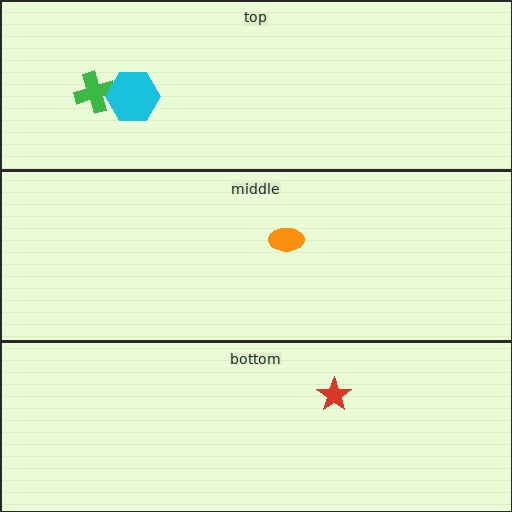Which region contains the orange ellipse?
The middle region.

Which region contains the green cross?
The top region.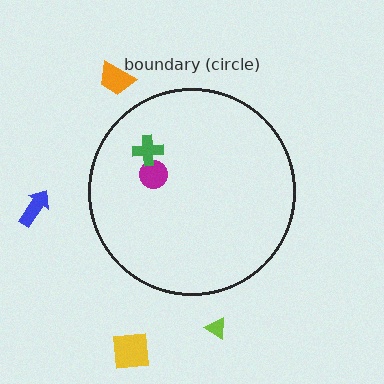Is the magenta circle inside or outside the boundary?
Inside.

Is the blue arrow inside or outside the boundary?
Outside.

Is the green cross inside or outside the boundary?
Inside.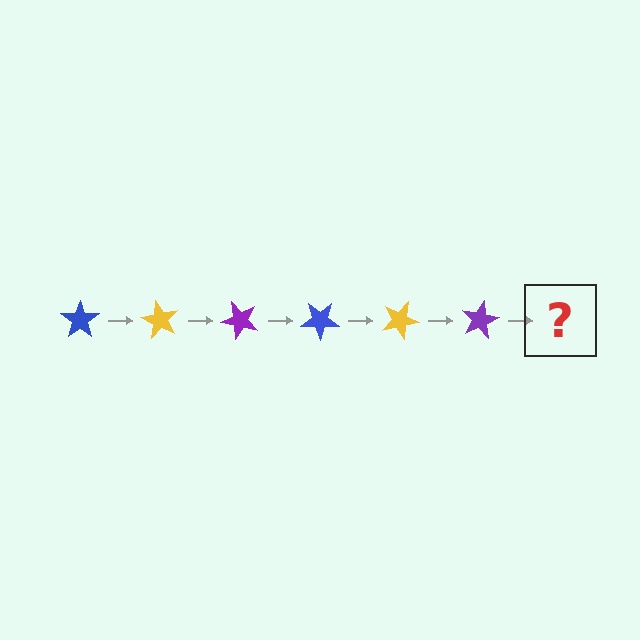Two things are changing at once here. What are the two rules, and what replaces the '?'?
The two rules are that it rotates 60 degrees each step and the color cycles through blue, yellow, and purple. The '?' should be a blue star, rotated 360 degrees from the start.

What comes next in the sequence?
The next element should be a blue star, rotated 360 degrees from the start.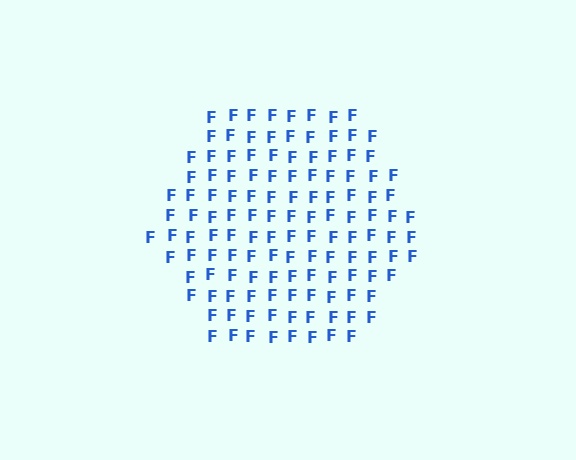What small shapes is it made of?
It is made of small letter F's.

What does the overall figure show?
The overall figure shows a hexagon.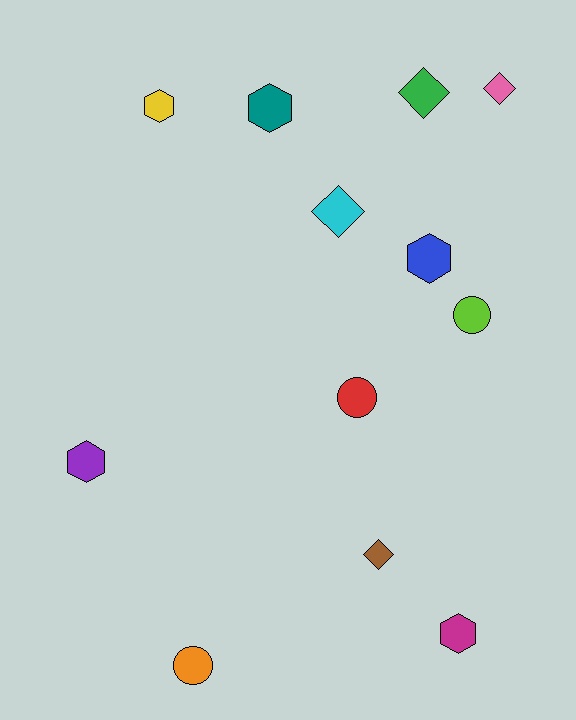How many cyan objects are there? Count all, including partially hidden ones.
There is 1 cyan object.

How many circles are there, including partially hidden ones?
There are 3 circles.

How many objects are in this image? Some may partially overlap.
There are 12 objects.